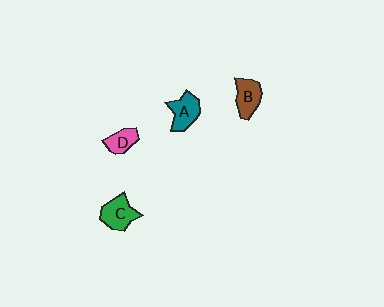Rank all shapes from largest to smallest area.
From largest to smallest: C (green), A (teal), B (brown), D (pink).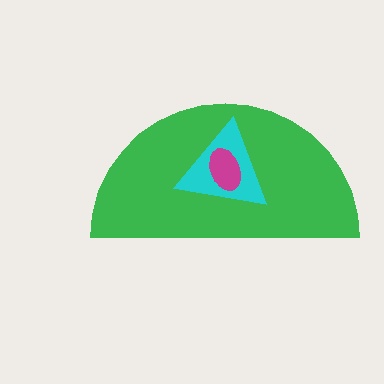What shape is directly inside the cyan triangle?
The magenta ellipse.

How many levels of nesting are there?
3.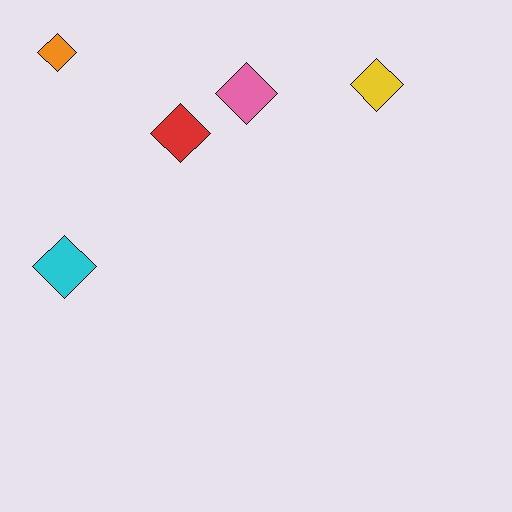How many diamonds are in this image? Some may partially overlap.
There are 5 diamonds.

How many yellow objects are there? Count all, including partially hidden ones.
There is 1 yellow object.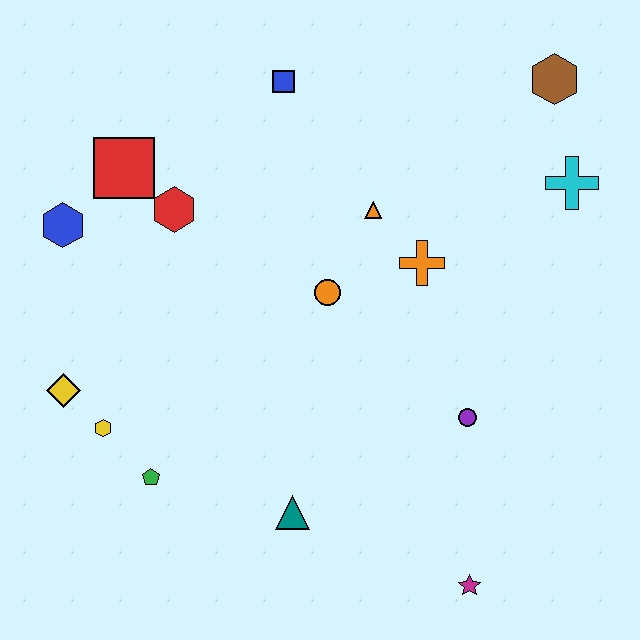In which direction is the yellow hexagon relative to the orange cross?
The yellow hexagon is to the left of the orange cross.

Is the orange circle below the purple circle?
No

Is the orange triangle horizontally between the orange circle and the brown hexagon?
Yes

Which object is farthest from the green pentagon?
The brown hexagon is farthest from the green pentagon.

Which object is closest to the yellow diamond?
The yellow hexagon is closest to the yellow diamond.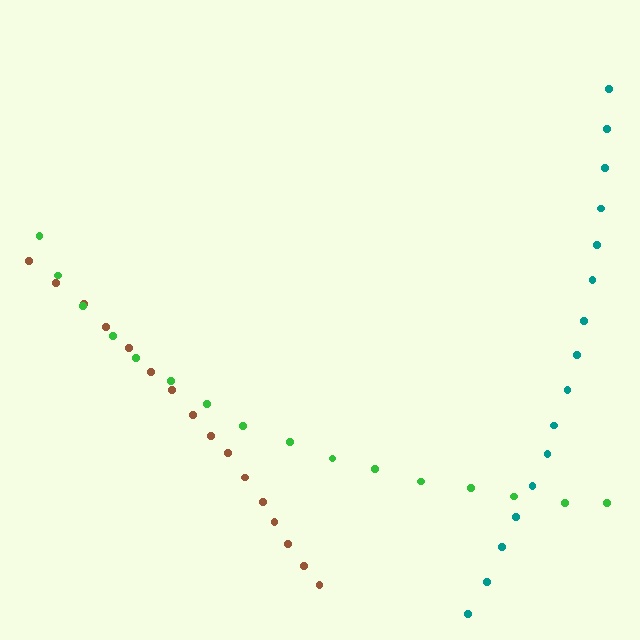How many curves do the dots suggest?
There are 3 distinct paths.